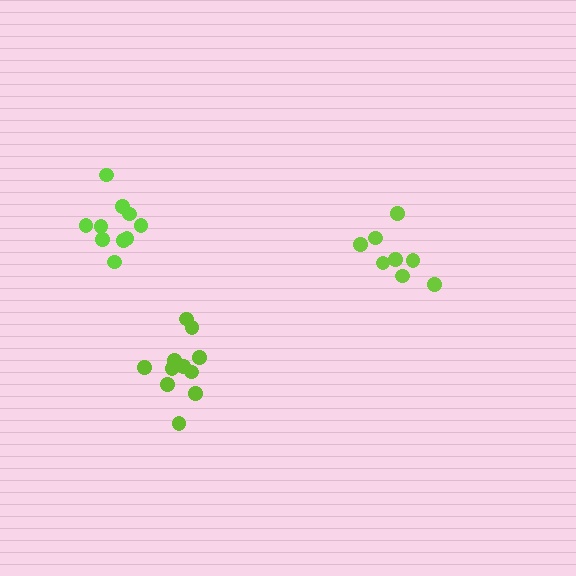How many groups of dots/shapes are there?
There are 3 groups.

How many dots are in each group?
Group 1: 10 dots, Group 2: 8 dots, Group 3: 11 dots (29 total).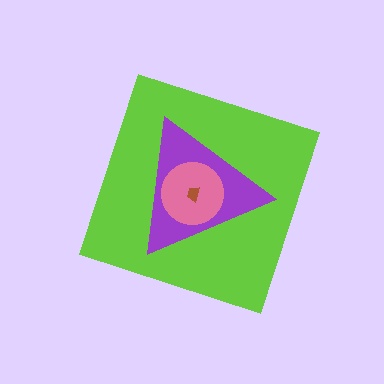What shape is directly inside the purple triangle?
The pink circle.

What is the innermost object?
The brown trapezoid.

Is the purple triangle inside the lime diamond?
Yes.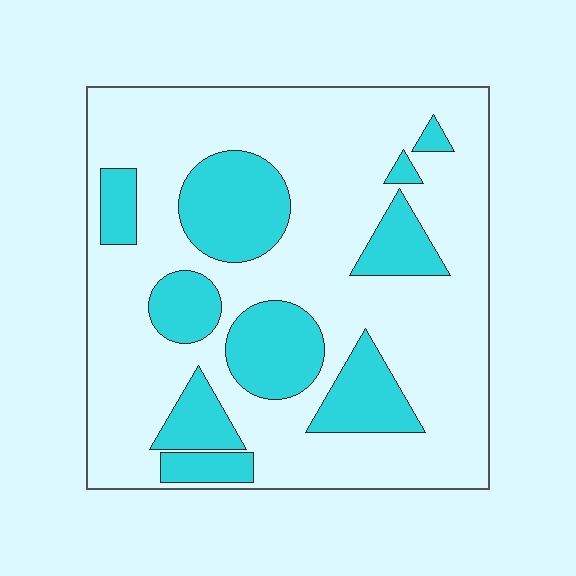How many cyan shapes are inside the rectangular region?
10.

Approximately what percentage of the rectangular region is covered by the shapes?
Approximately 25%.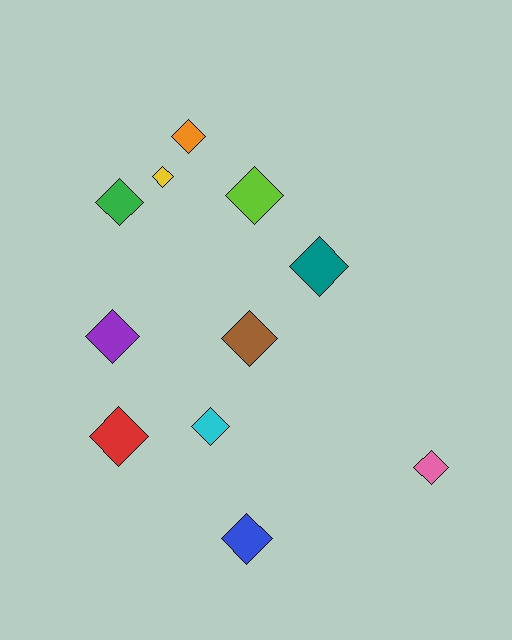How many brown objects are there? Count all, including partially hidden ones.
There is 1 brown object.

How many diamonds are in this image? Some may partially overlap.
There are 11 diamonds.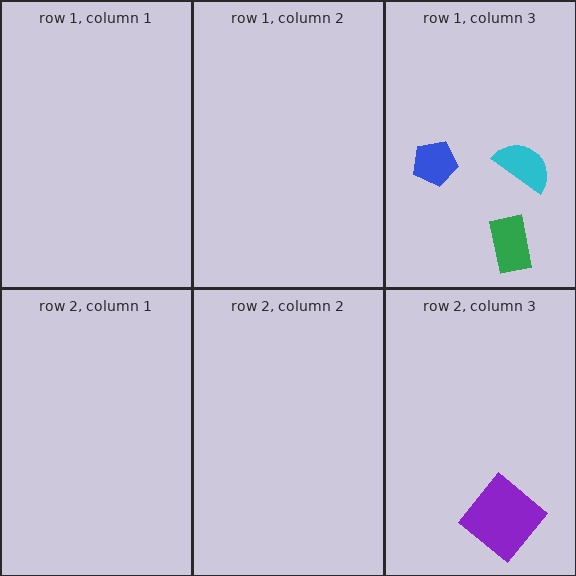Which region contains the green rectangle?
The row 1, column 3 region.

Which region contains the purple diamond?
The row 2, column 3 region.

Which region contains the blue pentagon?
The row 1, column 3 region.